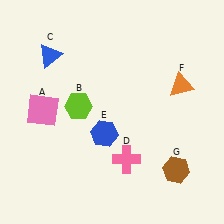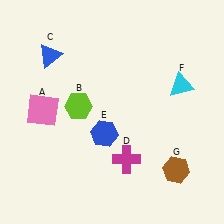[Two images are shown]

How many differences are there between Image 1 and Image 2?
There are 2 differences between the two images.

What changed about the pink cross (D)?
In Image 1, D is pink. In Image 2, it changed to magenta.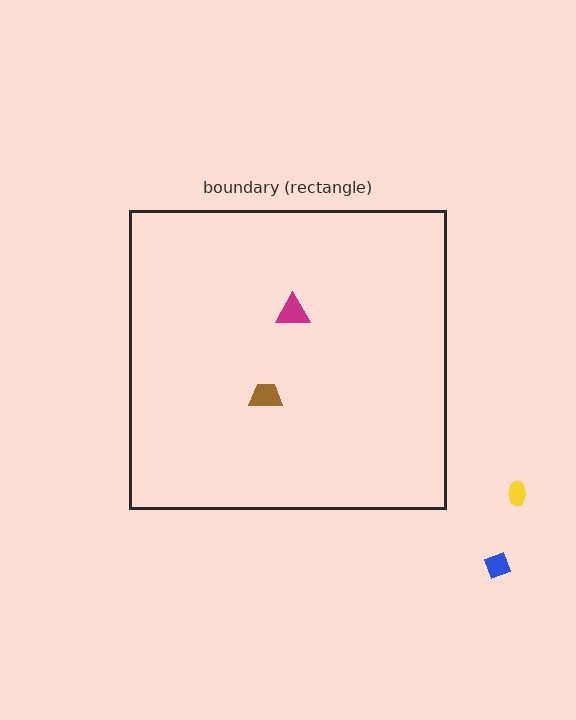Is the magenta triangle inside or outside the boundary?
Inside.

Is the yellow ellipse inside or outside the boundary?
Outside.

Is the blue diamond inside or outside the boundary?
Outside.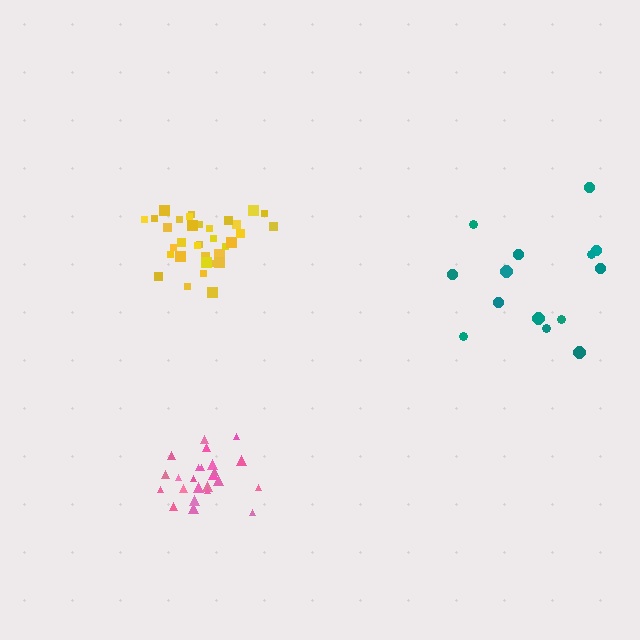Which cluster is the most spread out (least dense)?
Teal.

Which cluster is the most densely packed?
Pink.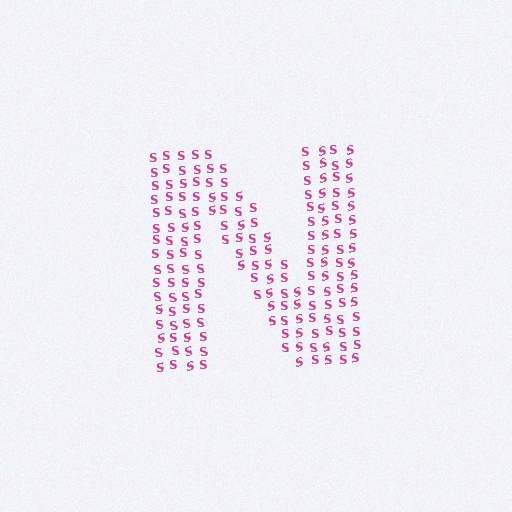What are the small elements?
The small elements are letter S's.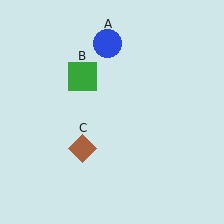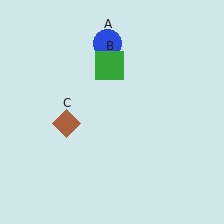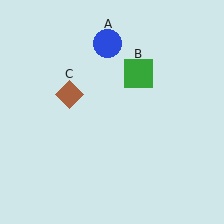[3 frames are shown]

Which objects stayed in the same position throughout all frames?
Blue circle (object A) remained stationary.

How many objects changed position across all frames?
2 objects changed position: green square (object B), brown diamond (object C).